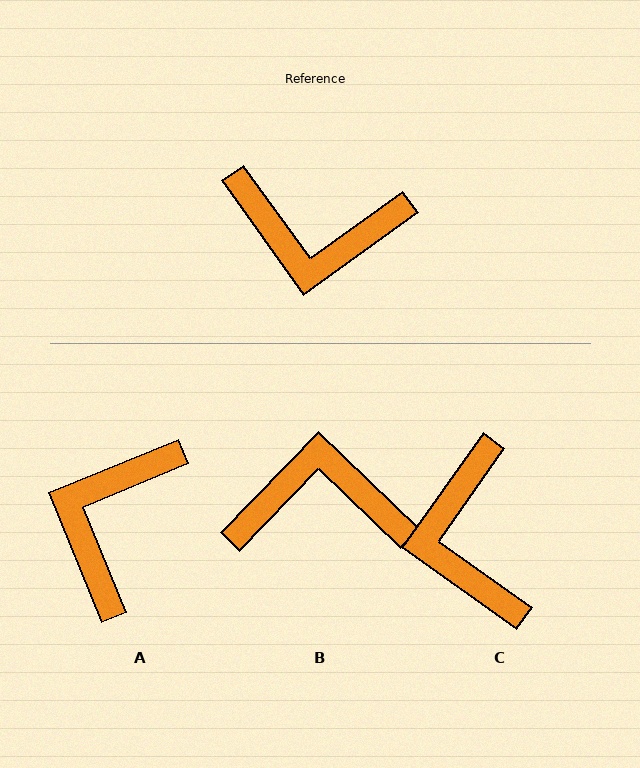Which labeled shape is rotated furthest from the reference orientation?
B, about 170 degrees away.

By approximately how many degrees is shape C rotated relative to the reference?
Approximately 71 degrees clockwise.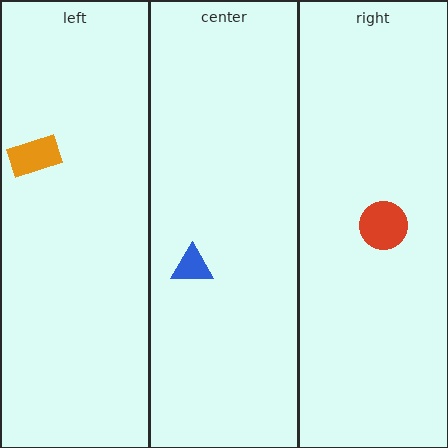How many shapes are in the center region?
1.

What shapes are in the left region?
The orange rectangle.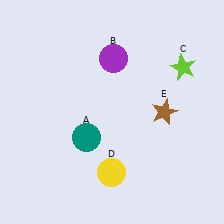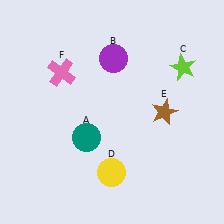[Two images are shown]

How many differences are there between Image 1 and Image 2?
There is 1 difference between the two images.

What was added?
A pink cross (F) was added in Image 2.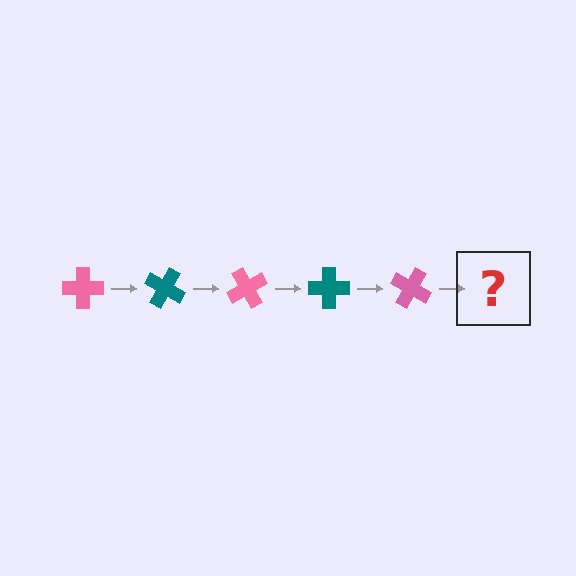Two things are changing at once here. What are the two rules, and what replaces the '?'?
The two rules are that it rotates 30 degrees each step and the color cycles through pink and teal. The '?' should be a teal cross, rotated 150 degrees from the start.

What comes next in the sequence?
The next element should be a teal cross, rotated 150 degrees from the start.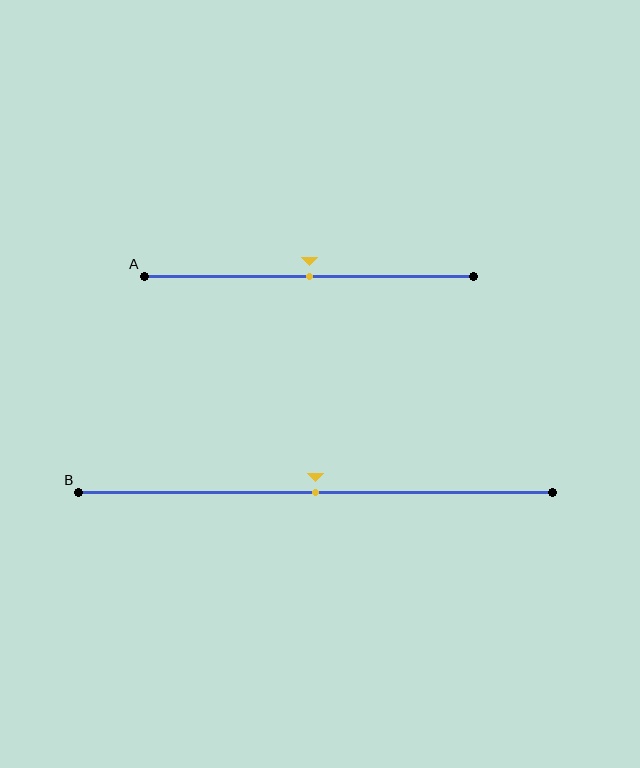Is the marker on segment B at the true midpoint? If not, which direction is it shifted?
Yes, the marker on segment B is at the true midpoint.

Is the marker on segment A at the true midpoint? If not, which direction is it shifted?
Yes, the marker on segment A is at the true midpoint.